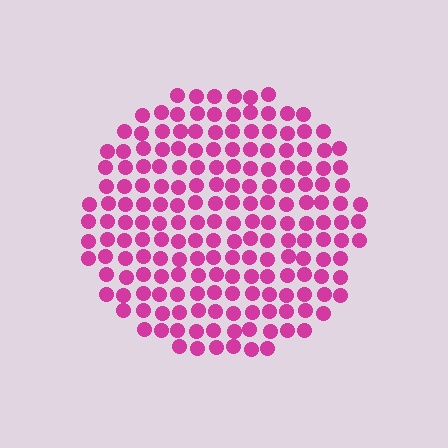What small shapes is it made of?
It is made of small circles.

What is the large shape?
The large shape is a circle.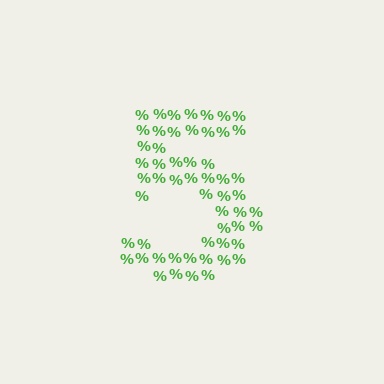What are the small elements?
The small elements are percent signs.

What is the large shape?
The large shape is the digit 5.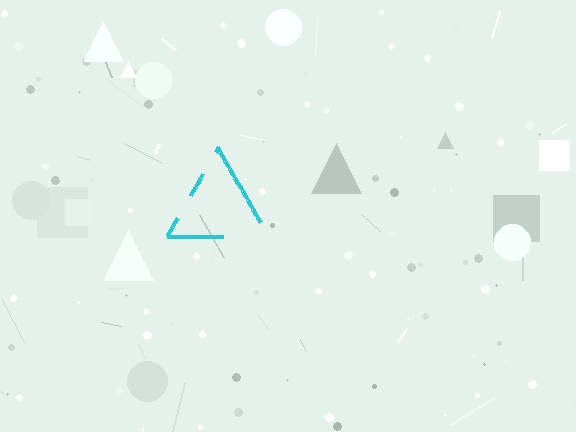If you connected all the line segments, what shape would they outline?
They would outline a triangle.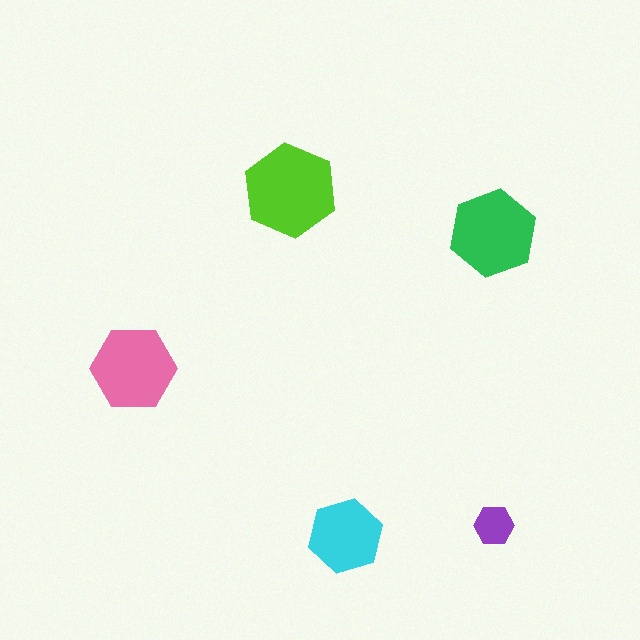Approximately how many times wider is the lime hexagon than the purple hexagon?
About 2.5 times wider.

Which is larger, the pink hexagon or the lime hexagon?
The lime one.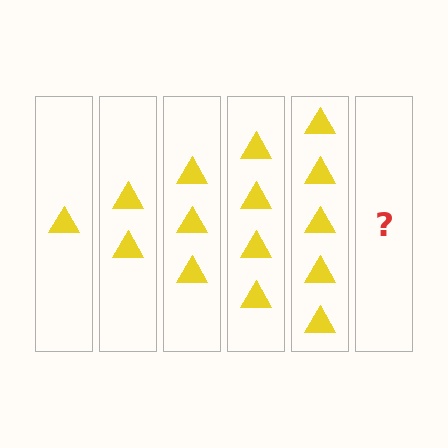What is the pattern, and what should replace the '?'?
The pattern is that each step adds one more triangle. The '?' should be 6 triangles.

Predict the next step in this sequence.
The next step is 6 triangles.